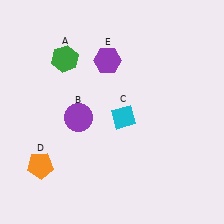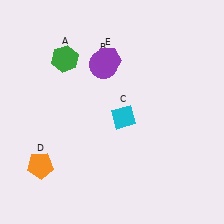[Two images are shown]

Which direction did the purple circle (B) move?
The purple circle (B) moved up.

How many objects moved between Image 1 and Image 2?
1 object moved between the two images.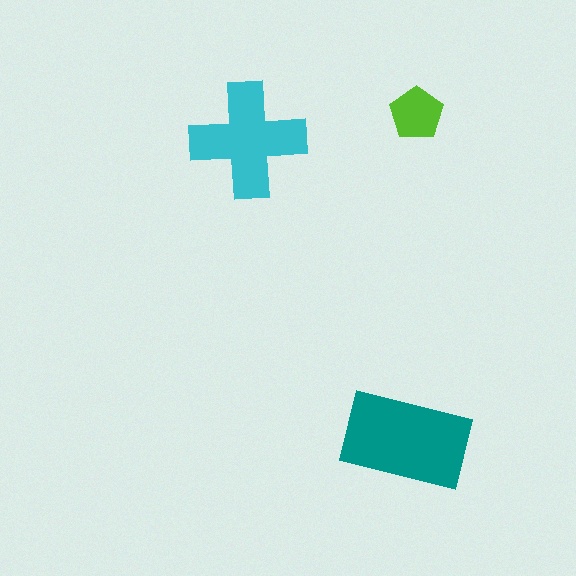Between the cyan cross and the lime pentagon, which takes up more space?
The cyan cross.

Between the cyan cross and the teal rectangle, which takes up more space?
The teal rectangle.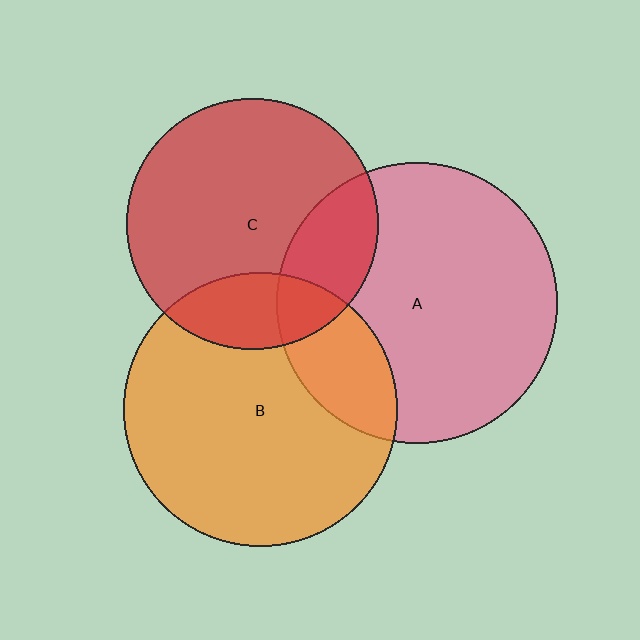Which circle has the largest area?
Circle A (pink).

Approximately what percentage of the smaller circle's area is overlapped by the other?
Approximately 20%.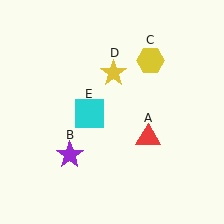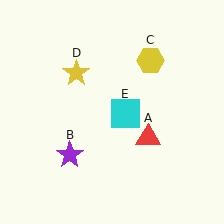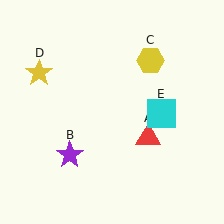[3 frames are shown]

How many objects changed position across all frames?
2 objects changed position: yellow star (object D), cyan square (object E).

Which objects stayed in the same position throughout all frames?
Red triangle (object A) and purple star (object B) and yellow hexagon (object C) remained stationary.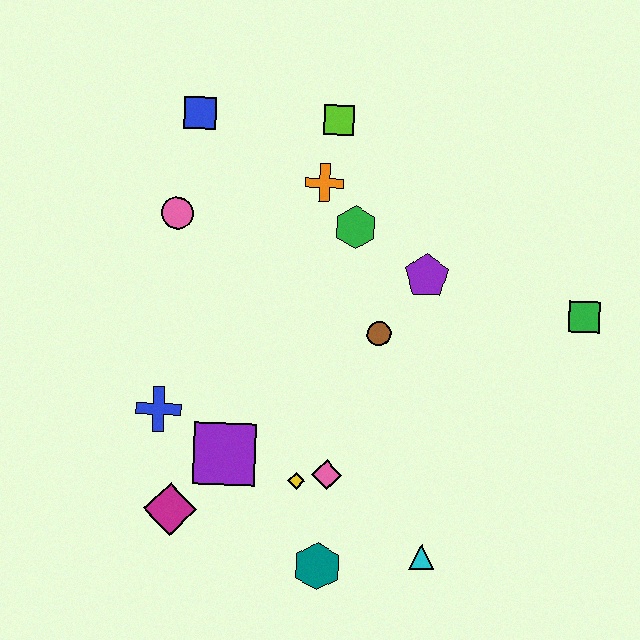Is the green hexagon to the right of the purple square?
Yes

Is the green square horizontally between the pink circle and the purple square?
No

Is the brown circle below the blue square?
Yes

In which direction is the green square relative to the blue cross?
The green square is to the right of the blue cross.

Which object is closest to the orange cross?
The green hexagon is closest to the orange cross.